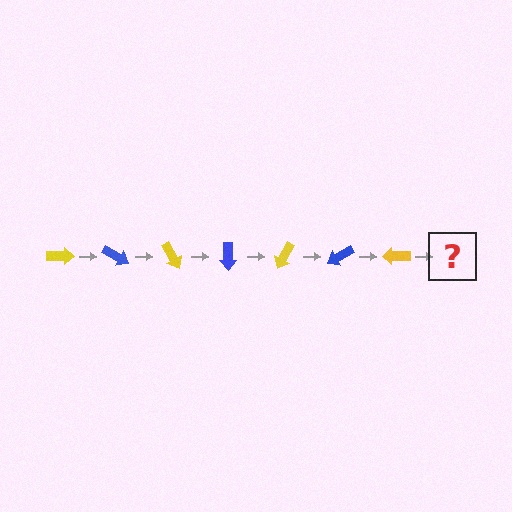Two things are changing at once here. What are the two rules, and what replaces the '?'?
The two rules are that it rotates 30 degrees each step and the color cycles through yellow and blue. The '?' should be a blue arrow, rotated 210 degrees from the start.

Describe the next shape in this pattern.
It should be a blue arrow, rotated 210 degrees from the start.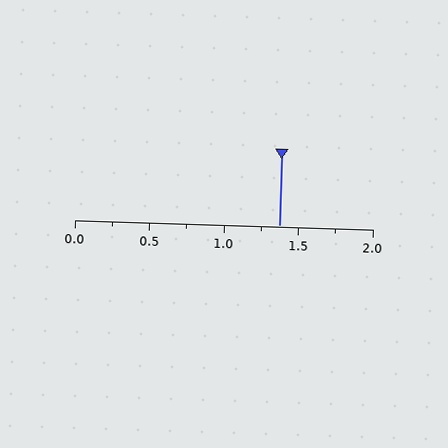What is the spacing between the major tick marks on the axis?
The major ticks are spaced 0.5 apart.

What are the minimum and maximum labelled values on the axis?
The axis runs from 0.0 to 2.0.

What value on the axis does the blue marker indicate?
The marker indicates approximately 1.38.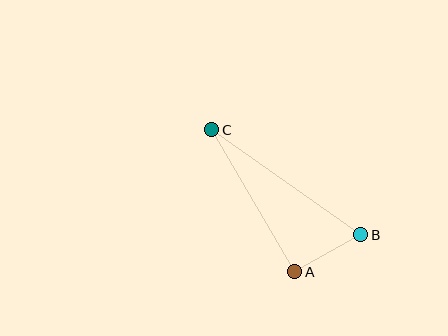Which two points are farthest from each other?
Points B and C are farthest from each other.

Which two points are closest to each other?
Points A and B are closest to each other.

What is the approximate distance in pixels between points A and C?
The distance between A and C is approximately 165 pixels.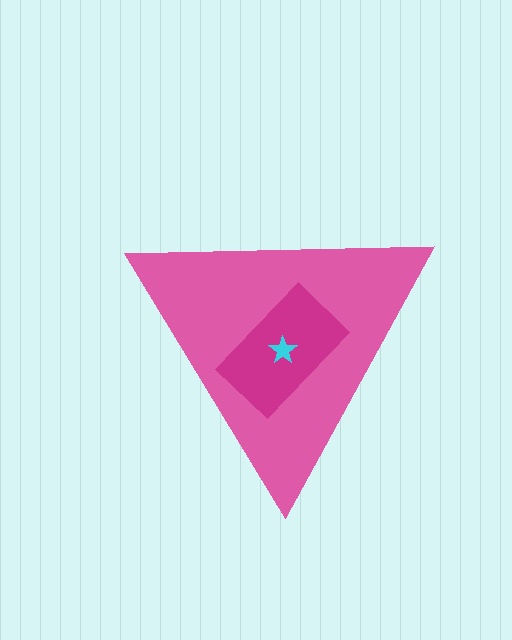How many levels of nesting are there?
3.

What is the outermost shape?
The pink triangle.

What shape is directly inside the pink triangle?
The magenta rectangle.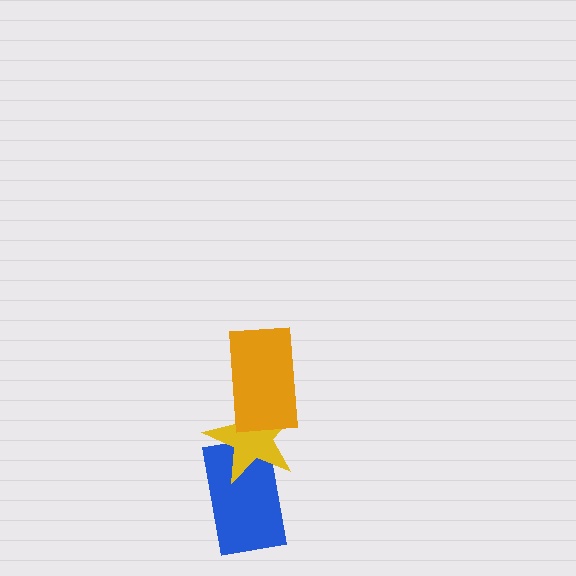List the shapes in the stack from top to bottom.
From top to bottom: the orange rectangle, the yellow star, the blue rectangle.